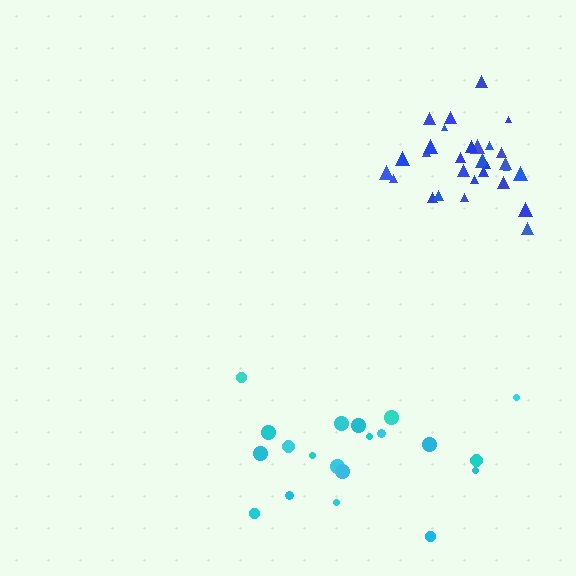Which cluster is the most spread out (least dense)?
Cyan.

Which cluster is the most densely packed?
Blue.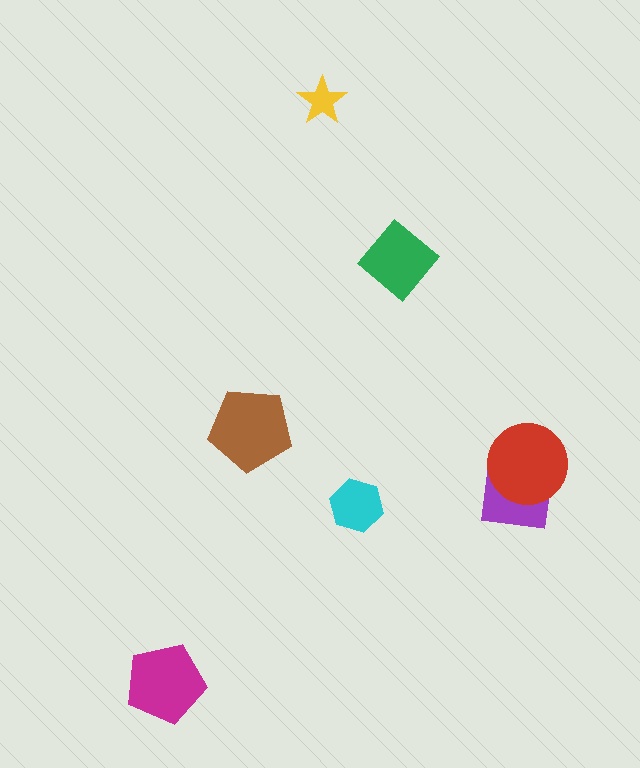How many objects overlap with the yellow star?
0 objects overlap with the yellow star.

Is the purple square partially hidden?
Yes, it is partially covered by another shape.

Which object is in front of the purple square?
The red circle is in front of the purple square.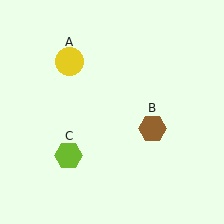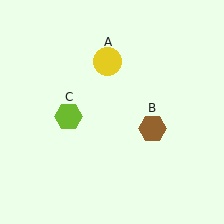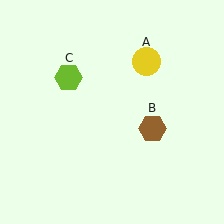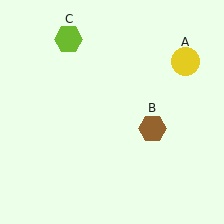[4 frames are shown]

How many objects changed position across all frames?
2 objects changed position: yellow circle (object A), lime hexagon (object C).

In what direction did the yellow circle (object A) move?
The yellow circle (object A) moved right.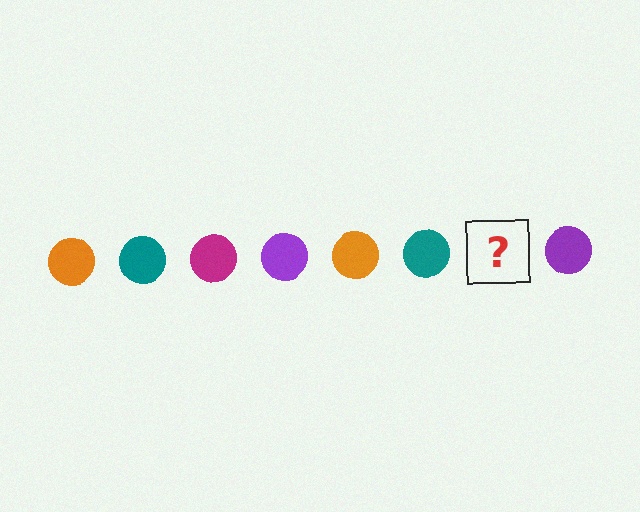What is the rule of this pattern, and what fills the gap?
The rule is that the pattern cycles through orange, teal, magenta, purple circles. The gap should be filled with a magenta circle.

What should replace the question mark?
The question mark should be replaced with a magenta circle.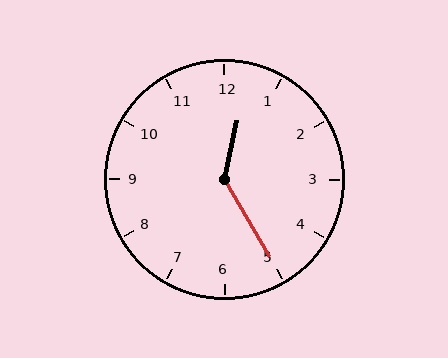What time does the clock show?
12:25.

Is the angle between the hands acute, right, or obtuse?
It is obtuse.